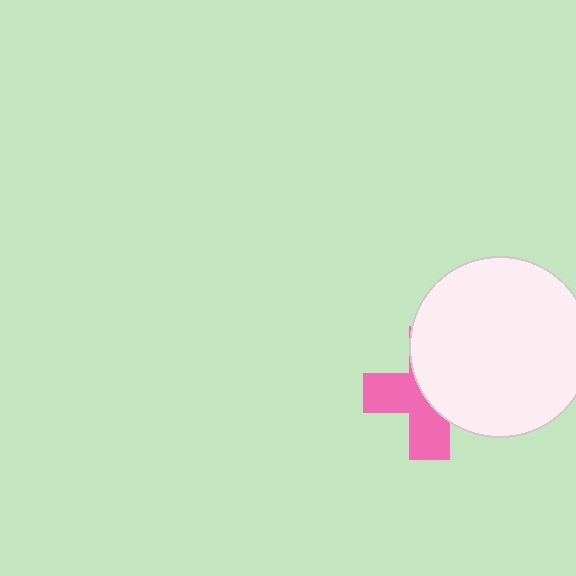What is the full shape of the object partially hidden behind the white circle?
The partially hidden object is a pink cross.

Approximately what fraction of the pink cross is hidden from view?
Roughly 54% of the pink cross is hidden behind the white circle.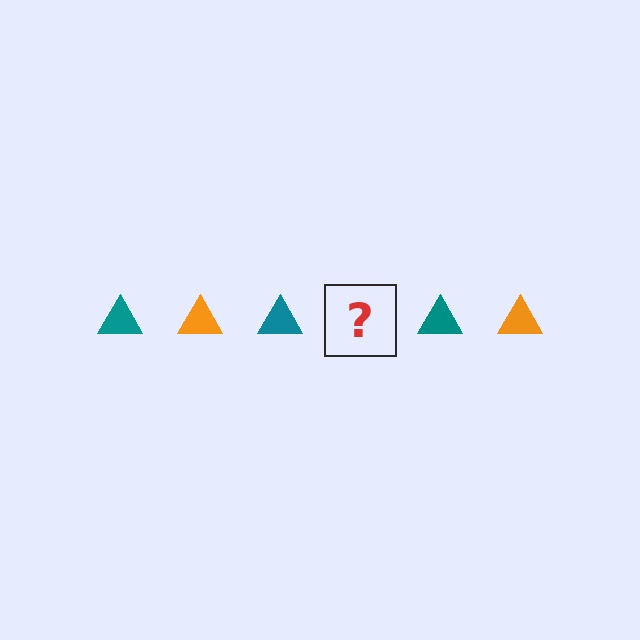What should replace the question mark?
The question mark should be replaced with an orange triangle.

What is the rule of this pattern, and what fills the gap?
The rule is that the pattern cycles through teal, orange triangles. The gap should be filled with an orange triangle.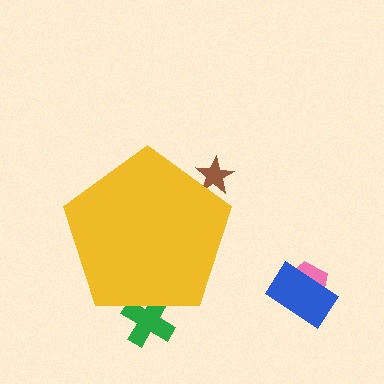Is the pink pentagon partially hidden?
No, the pink pentagon is fully visible.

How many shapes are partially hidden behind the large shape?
2 shapes are partially hidden.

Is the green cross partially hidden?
Yes, the green cross is partially hidden behind the yellow pentagon.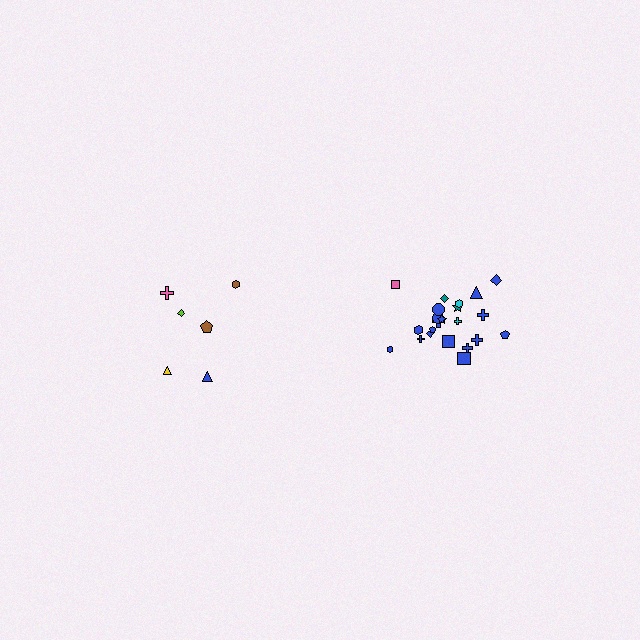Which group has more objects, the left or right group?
The right group.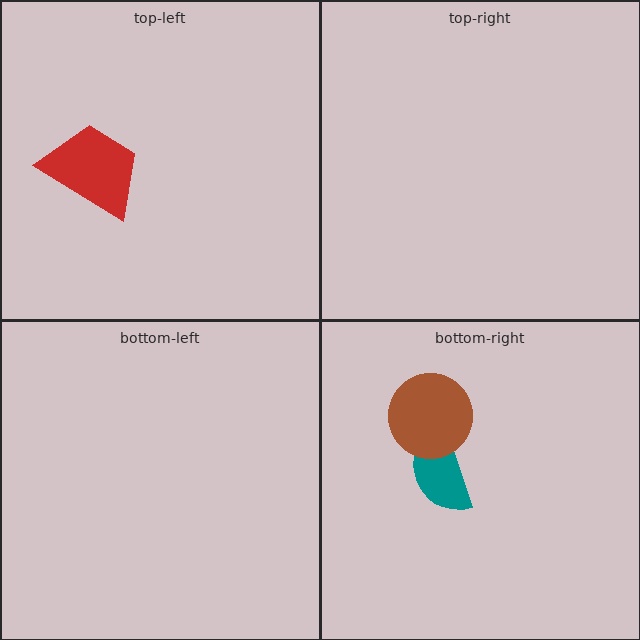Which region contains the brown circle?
The bottom-right region.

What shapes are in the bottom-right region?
The teal semicircle, the brown circle.